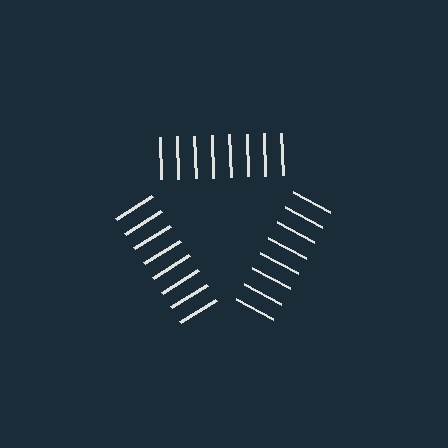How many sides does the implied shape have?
3 sides — the line-ends trace a triangle.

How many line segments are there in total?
24 — 8 along each of the 3 edges.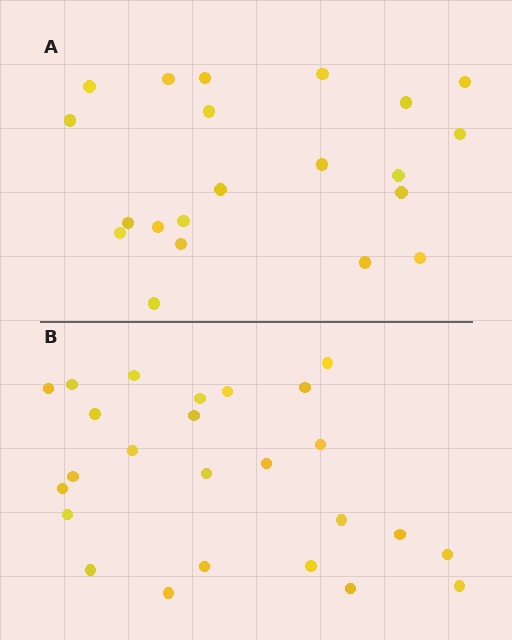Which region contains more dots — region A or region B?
Region B (the bottom region) has more dots.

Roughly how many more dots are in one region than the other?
Region B has about 4 more dots than region A.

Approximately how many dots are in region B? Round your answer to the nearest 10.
About 20 dots. (The exact count is 25, which rounds to 20.)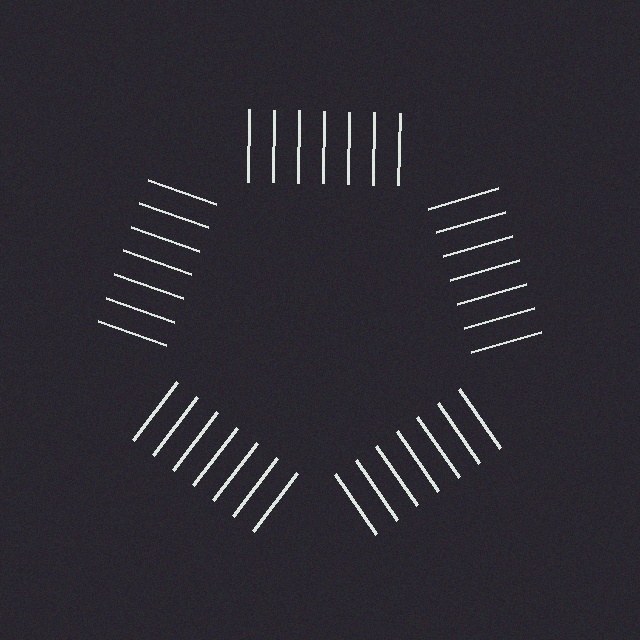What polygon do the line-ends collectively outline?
An illusory pentagon — the line segments terminate on its edges but no continuous stroke is drawn.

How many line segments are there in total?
35 — 7 along each of the 5 edges.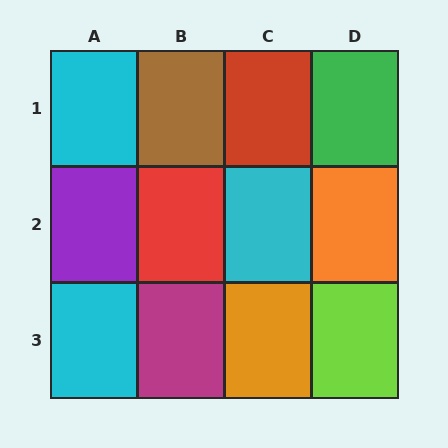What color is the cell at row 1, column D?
Green.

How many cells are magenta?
1 cell is magenta.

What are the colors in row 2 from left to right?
Purple, red, cyan, orange.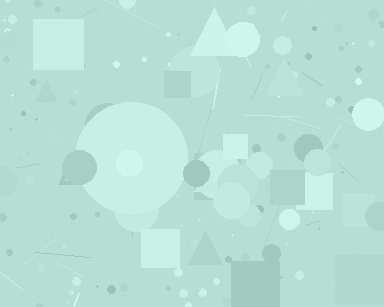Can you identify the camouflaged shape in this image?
The camouflaged shape is a circle.